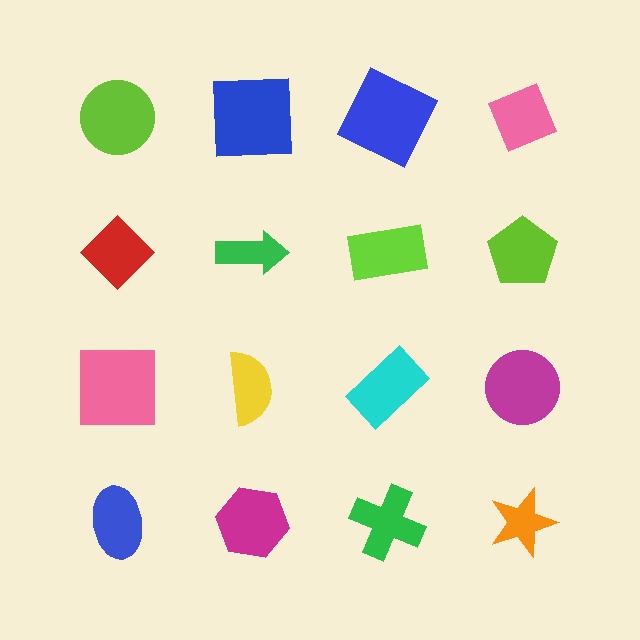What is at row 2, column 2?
A green arrow.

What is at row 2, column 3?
A lime rectangle.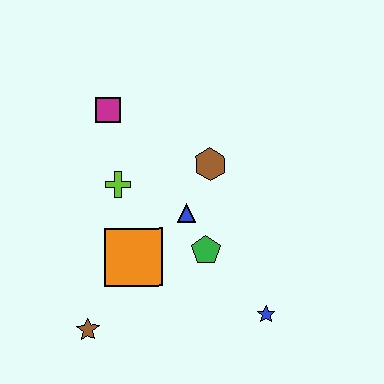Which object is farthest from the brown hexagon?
The brown star is farthest from the brown hexagon.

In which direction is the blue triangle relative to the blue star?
The blue triangle is above the blue star.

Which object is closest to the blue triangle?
The green pentagon is closest to the blue triangle.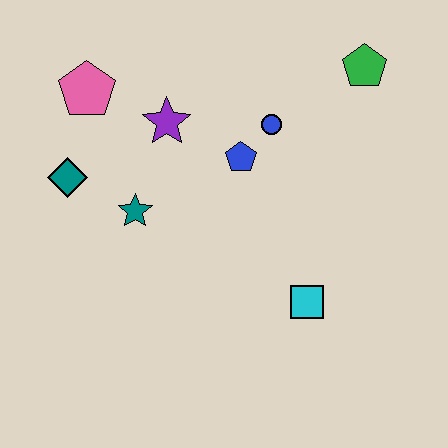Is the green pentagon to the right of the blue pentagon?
Yes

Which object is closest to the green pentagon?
The blue circle is closest to the green pentagon.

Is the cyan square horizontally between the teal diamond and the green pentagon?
Yes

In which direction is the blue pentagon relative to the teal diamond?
The blue pentagon is to the right of the teal diamond.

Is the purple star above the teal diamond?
Yes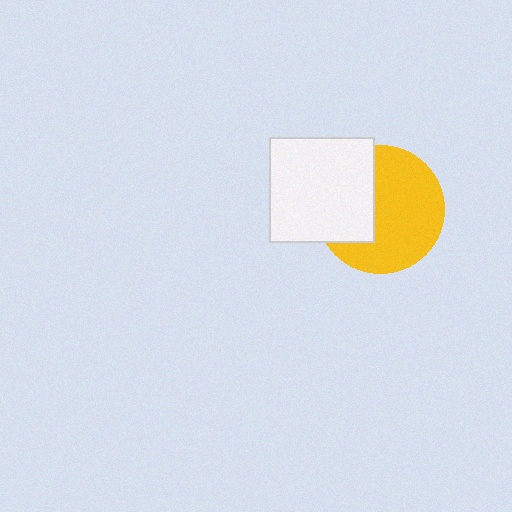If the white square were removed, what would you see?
You would see the complete yellow circle.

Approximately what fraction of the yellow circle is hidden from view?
Roughly 37% of the yellow circle is hidden behind the white square.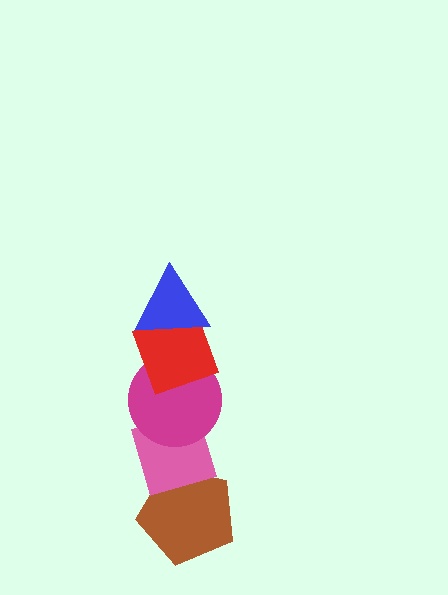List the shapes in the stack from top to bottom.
From top to bottom: the blue triangle, the red diamond, the magenta circle, the pink diamond, the brown pentagon.